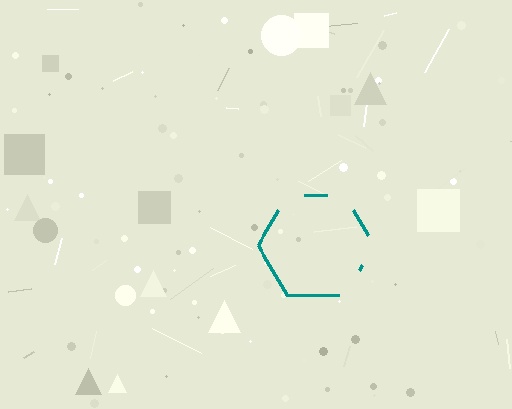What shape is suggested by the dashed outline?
The dashed outline suggests a hexagon.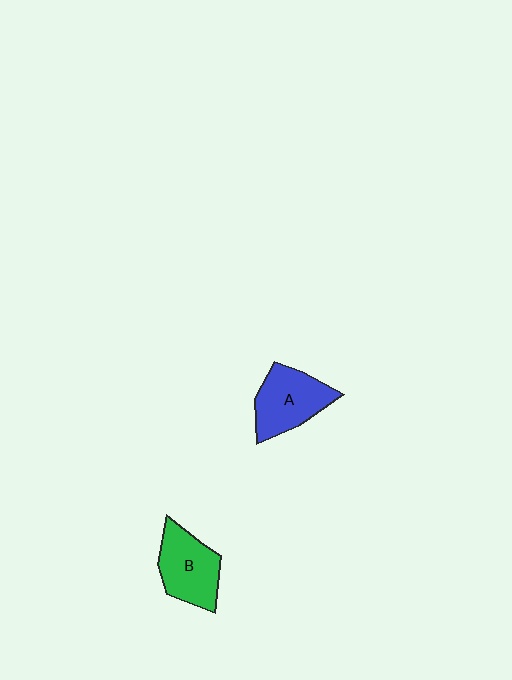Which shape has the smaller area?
Shape B (green).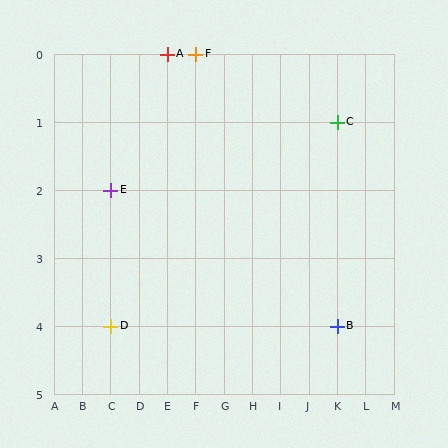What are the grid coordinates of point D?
Point D is at grid coordinates (C, 4).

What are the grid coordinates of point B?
Point B is at grid coordinates (K, 4).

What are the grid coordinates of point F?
Point F is at grid coordinates (F, 0).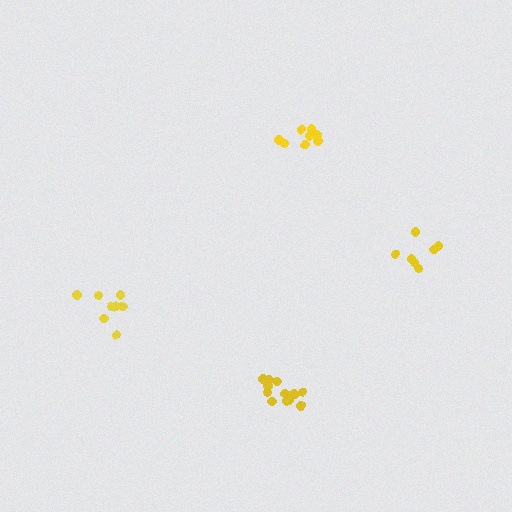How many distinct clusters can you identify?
There are 4 distinct clusters.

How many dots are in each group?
Group 1: 8 dots, Group 2: 7 dots, Group 3: 8 dots, Group 4: 13 dots (36 total).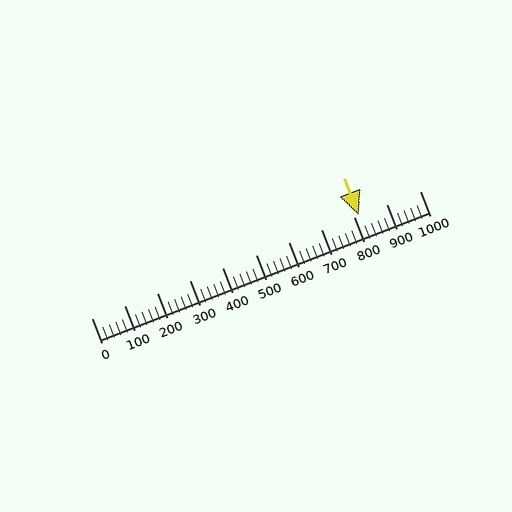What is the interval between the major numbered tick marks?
The major tick marks are spaced 100 units apart.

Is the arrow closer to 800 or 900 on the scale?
The arrow is closer to 800.